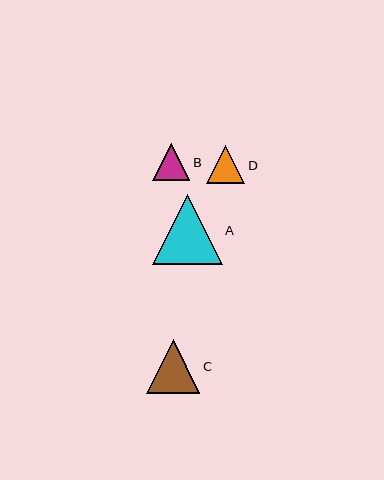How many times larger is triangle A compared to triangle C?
Triangle A is approximately 1.3 times the size of triangle C.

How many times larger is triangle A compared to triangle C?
Triangle A is approximately 1.3 times the size of triangle C.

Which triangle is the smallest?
Triangle B is the smallest with a size of approximately 37 pixels.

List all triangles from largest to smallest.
From largest to smallest: A, C, D, B.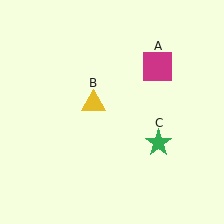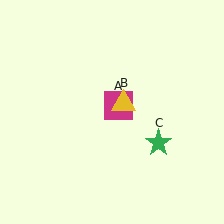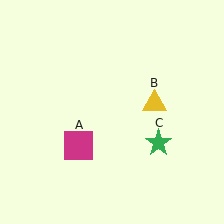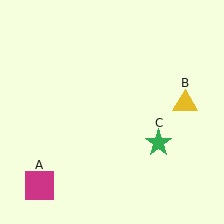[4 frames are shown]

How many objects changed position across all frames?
2 objects changed position: magenta square (object A), yellow triangle (object B).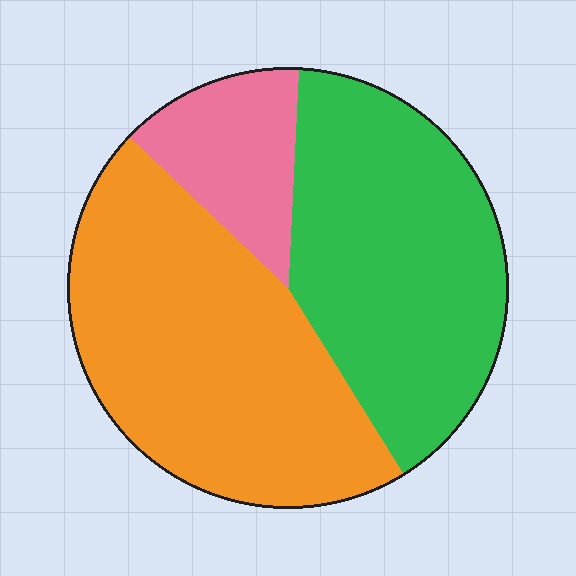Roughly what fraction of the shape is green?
Green takes up between a quarter and a half of the shape.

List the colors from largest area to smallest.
From largest to smallest: orange, green, pink.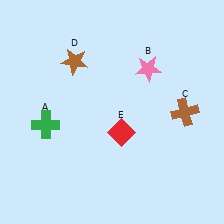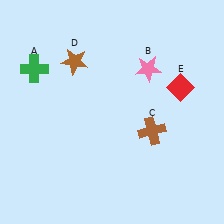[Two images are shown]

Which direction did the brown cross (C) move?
The brown cross (C) moved left.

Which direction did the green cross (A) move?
The green cross (A) moved up.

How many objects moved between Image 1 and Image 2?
3 objects moved between the two images.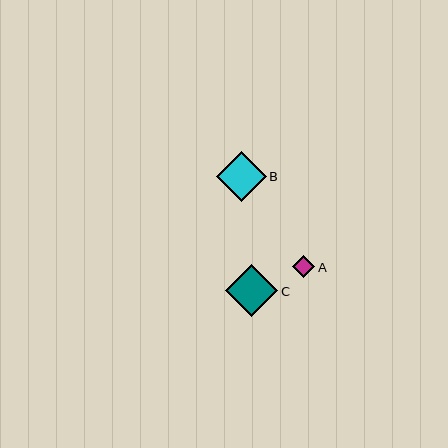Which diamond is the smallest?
Diamond A is the smallest with a size of approximately 22 pixels.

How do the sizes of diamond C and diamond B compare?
Diamond C and diamond B are approximately the same size.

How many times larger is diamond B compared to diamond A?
Diamond B is approximately 2.3 times the size of diamond A.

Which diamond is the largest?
Diamond C is the largest with a size of approximately 53 pixels.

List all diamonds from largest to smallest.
From largest to smallest: C, B, A.